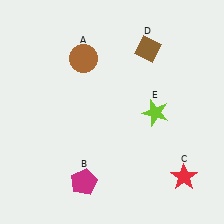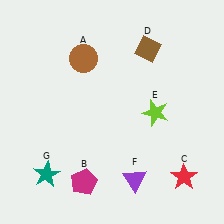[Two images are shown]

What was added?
A purple triangle (F), a teal star (G) were added in Image 2.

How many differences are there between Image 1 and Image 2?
There are 2 differences between the two images.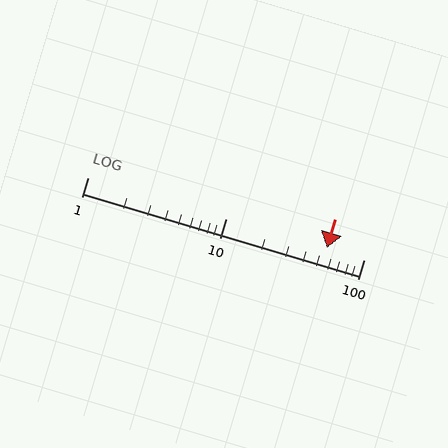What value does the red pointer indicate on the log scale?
The pointer indicates approximately 54.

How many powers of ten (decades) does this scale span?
The scale spans 2 decades, from 1 to 100.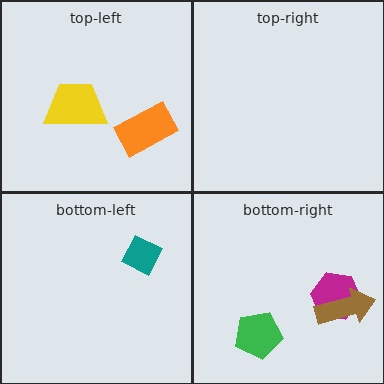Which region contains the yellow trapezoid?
The top-left region.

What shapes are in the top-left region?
The orange rectangle, the yellow trapezoid.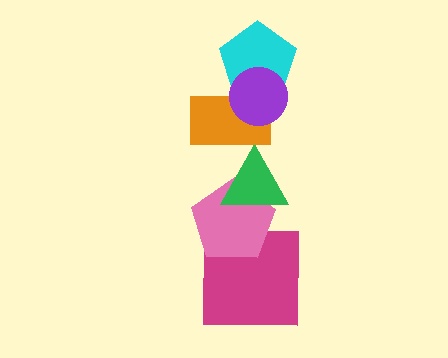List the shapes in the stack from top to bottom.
From top to bottom: the purple circle, the cyan pentagon, the orange rectangle, the green triangle, the pink pentagon, the magenta square.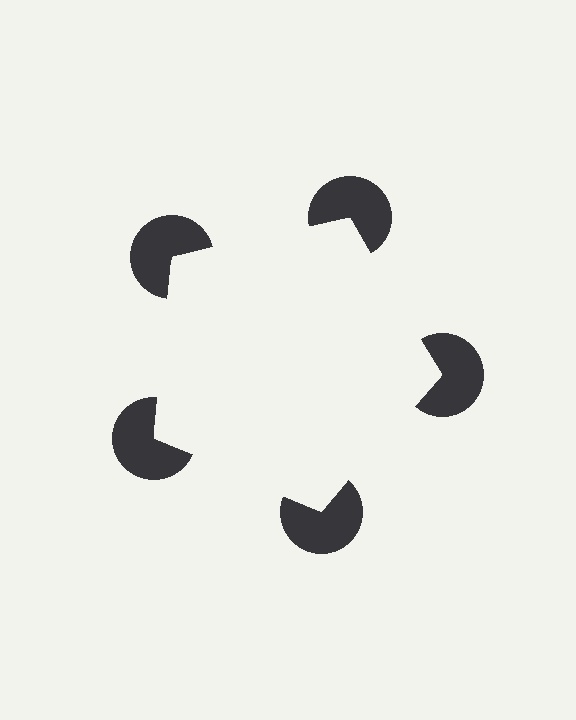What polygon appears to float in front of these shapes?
An illusory pentagon — its edges are inferred from the aligned wedge cuts in the pac-man discs, not physically drawn.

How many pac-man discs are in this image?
There are 5 — one at each vertex of the illusory pentagon.